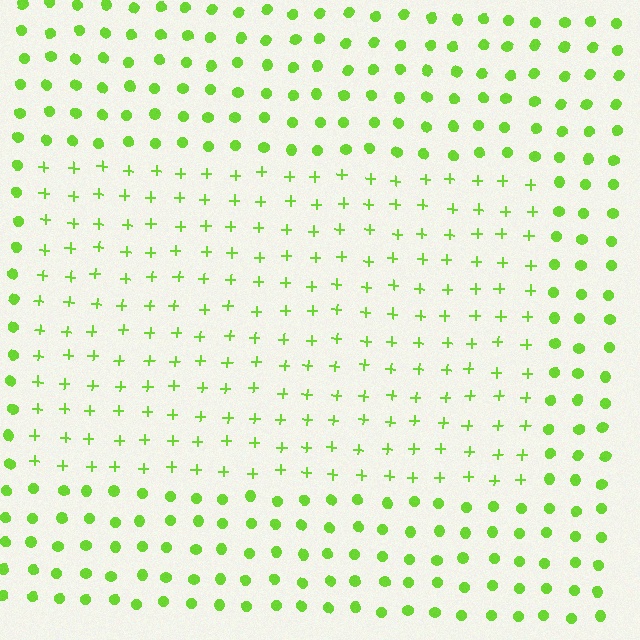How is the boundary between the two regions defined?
The boundary is defined by a change in element shape: plus signs inside vs. circles outside. All elements share the same color and spacing.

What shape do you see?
I see a rectangle.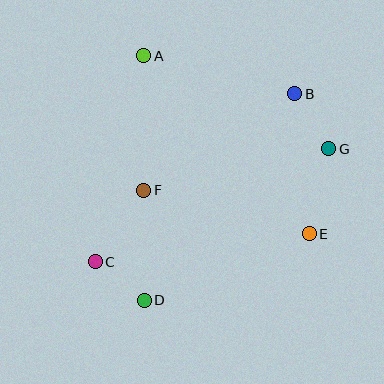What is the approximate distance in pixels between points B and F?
The distance between B and F is approximately 179 pixels.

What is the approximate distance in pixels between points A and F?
The distance between A and F is approximately 135 pixels.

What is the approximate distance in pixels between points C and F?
The distance between C and F is approximately 86 pixels.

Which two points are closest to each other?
Points C and D are closest to each other.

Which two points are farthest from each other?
Points B and C are farthest from each other.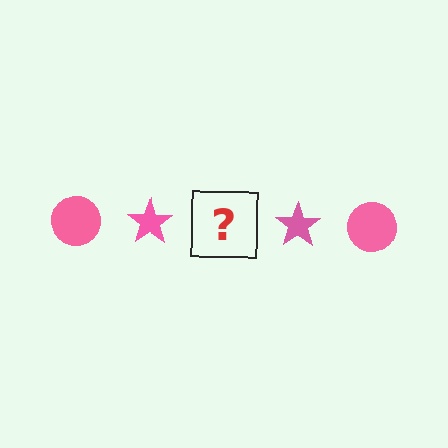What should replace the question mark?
The question mark should be replaced with a pink circle.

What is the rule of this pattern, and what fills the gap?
The rule is that the pattern cycles through circle, star shapes in pink. The gap should be filled with a pink circle.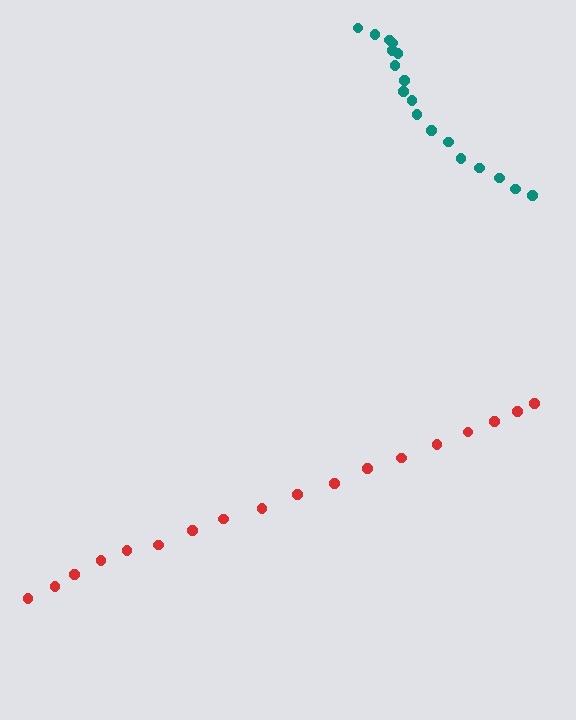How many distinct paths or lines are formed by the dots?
There are 2 distinct paths.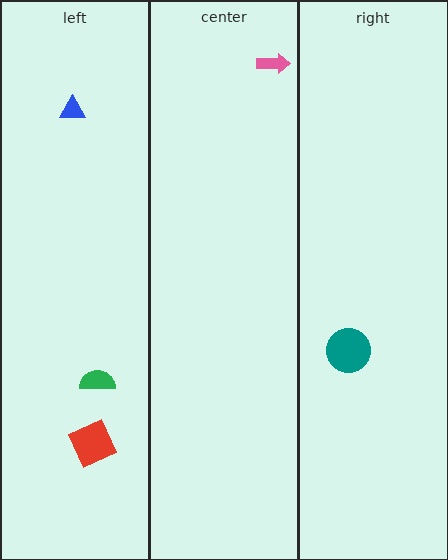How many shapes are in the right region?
1.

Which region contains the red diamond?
The left region.